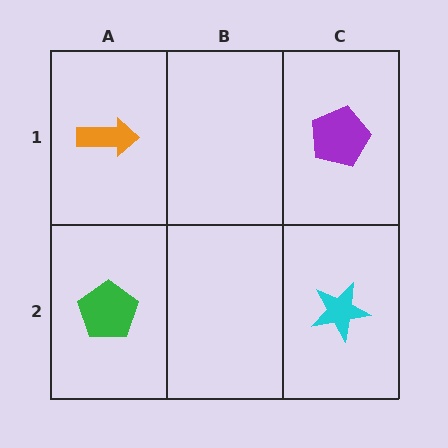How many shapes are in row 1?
2 shapes.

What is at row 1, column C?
A purple pentagon.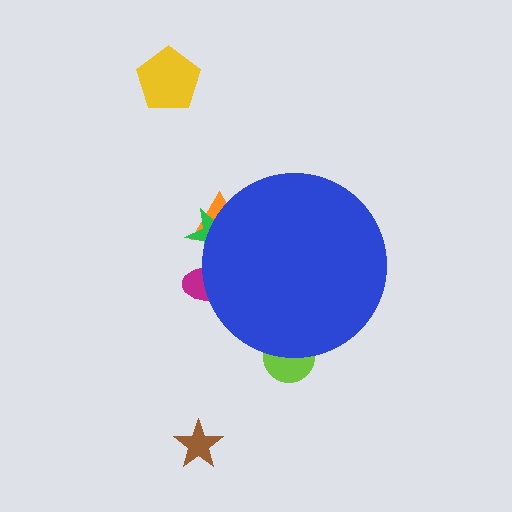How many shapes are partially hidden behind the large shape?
4 shapes are partially hidden.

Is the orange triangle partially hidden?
Yes, the orange triangle is partially hidden behind the blue circle.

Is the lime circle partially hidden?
Yes, the lime circle is partially hidden behind the blue circle.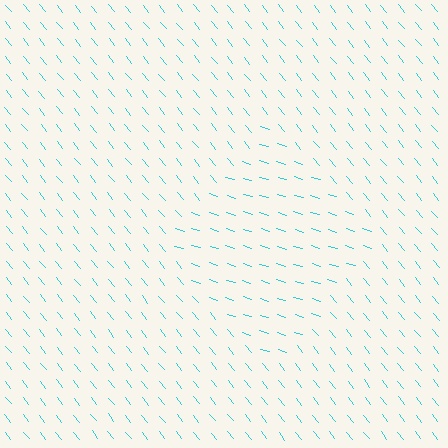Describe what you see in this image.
The image is filled with small cyan line segments. A diamond region in the image has lines oriented differently from the surrounding lines, creating a visible texture boundary.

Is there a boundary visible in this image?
Yes, there is a texture boundary formed by a change in line orientation.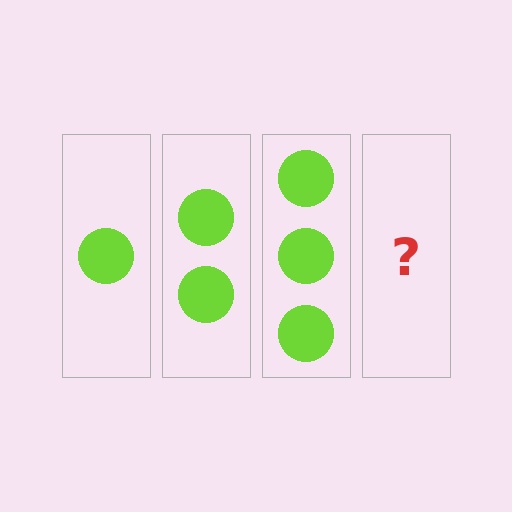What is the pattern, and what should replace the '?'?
The pattern is that each step adds one more circle. The '?' should be 4 circles.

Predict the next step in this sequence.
The next step is 4 circles.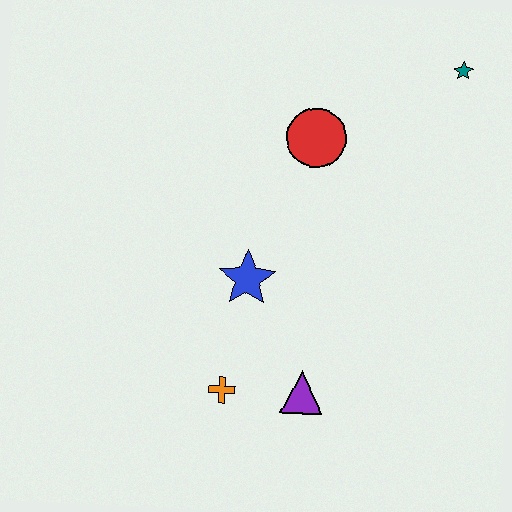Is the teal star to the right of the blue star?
Yes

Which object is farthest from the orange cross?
The teal star is farthest from the orange cross.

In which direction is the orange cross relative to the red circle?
The orange cross is below the red circle.